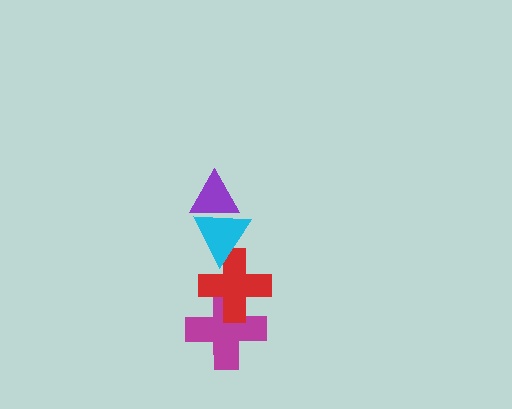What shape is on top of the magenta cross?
The red cross is on top of the magenta cross.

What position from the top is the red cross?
The red cross is 3rd from the top.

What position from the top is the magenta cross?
The magenta cross is 4th from the top.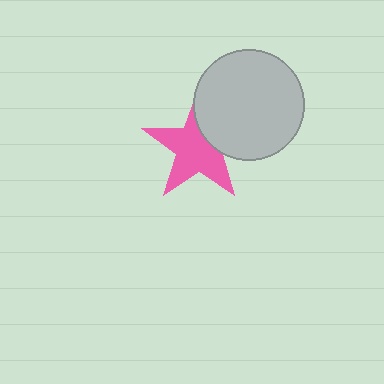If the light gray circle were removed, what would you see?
You would see the complete pink star.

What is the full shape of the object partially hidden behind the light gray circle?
The partially hidden object is a pink star.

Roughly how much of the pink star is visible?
Most of it is visible (roughly 69%).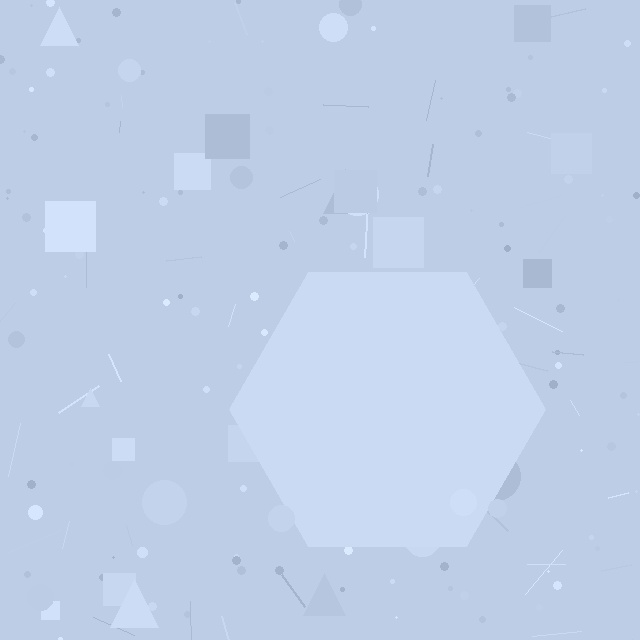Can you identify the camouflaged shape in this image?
The camouflaged shape is a hexagon.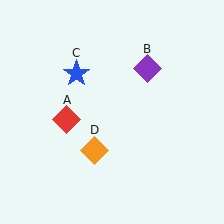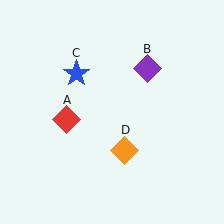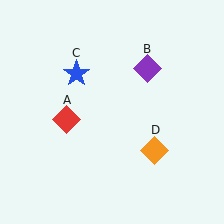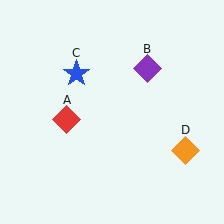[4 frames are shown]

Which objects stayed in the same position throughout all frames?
Red diamond (object A) and purple diamond (object B) and blue star (object C) remained stationary.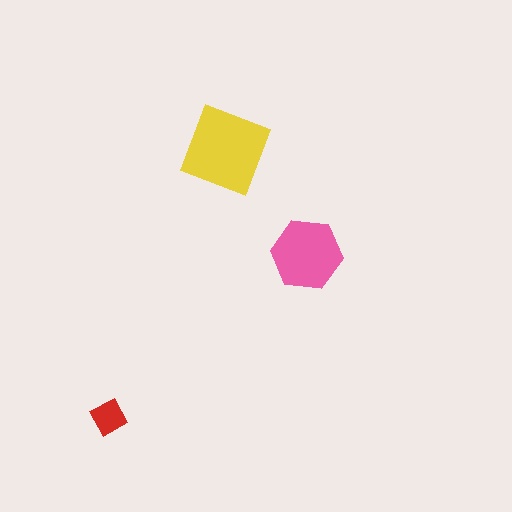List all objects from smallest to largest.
The red diamond, the pink hexagon, the yellow square.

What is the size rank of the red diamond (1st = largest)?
3rd.